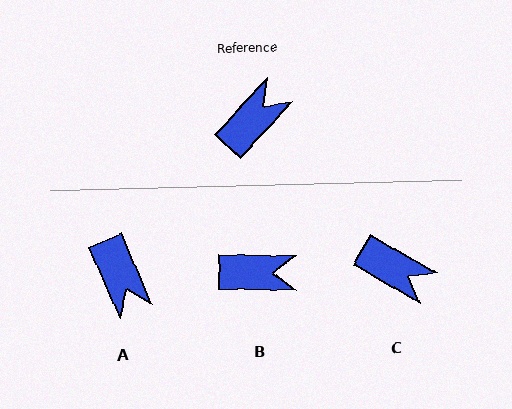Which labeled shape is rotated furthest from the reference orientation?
A, about 114 degrees away.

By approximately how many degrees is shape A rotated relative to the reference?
Approximately 114 degrees clockwise.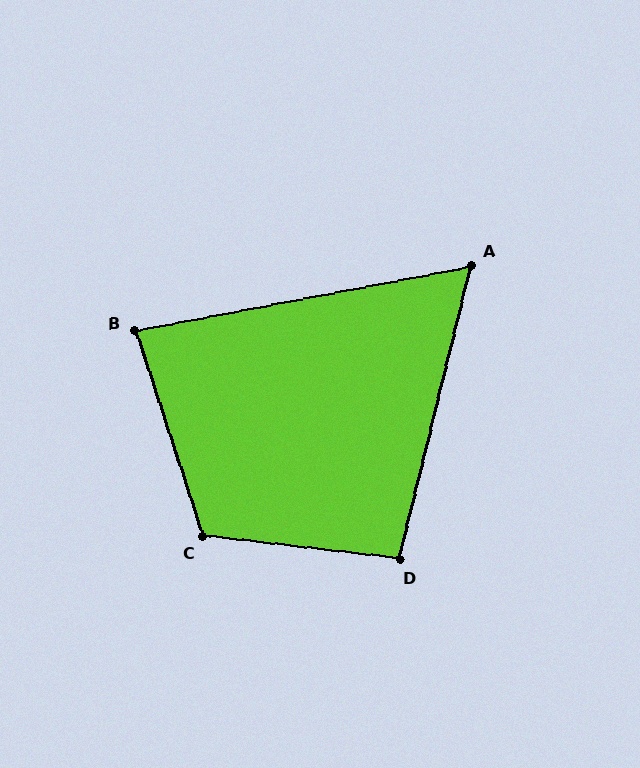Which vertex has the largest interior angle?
C, at approximately 115 degrees.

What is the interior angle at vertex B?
Approximately 83 degrees (acute).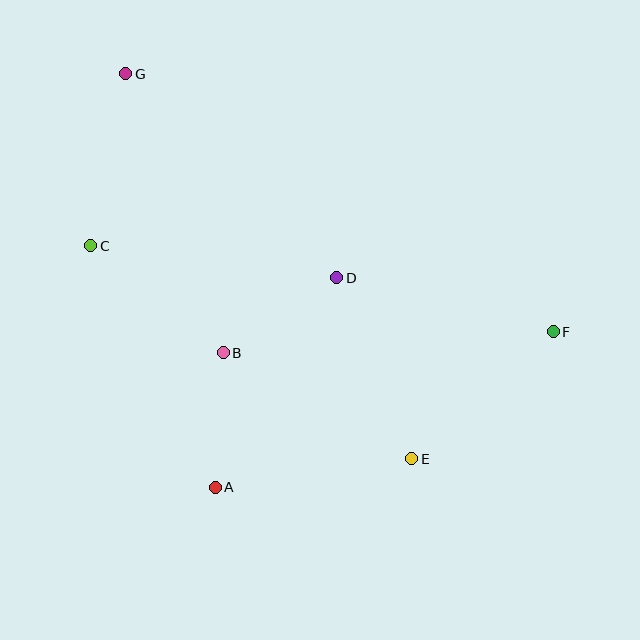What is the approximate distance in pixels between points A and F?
The distance between A and F is approximately 372 pixels.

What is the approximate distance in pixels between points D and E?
The distance between D and E is approximately 196 pixels.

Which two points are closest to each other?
Points A and B are closest to each other.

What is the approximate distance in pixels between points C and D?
The distance between C and D is approximately 248 pixels.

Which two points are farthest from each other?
Points F and G are farthest from each other.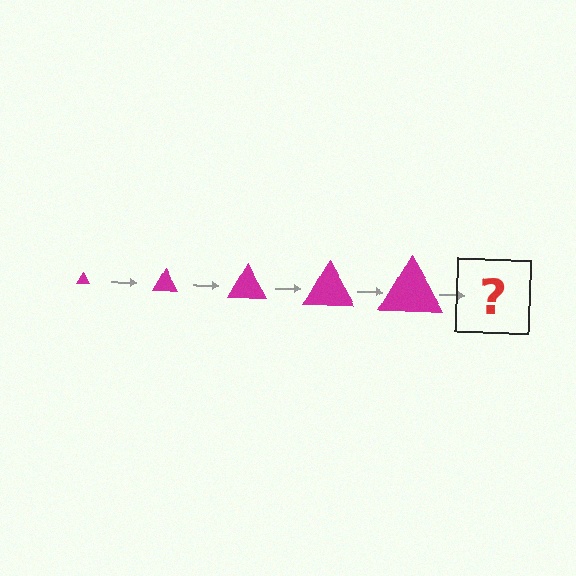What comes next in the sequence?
The next element should be a magenta triangle, larger than the previous one.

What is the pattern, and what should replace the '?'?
The pattern is that the triangle gets progressively larger each step. The '?' should be a magenta triangle, larger than the previous one.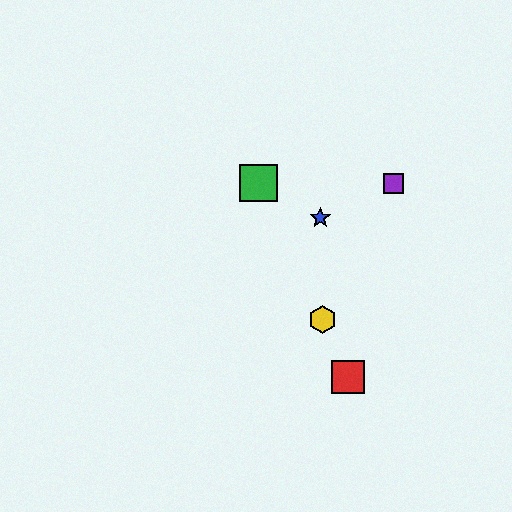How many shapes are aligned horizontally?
2 shapes (the green square, the purple square) are aligned horizontally.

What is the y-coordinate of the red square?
The red square is at y≈377.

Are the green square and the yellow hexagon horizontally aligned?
No, the green square is at y≈183 and the yellow hexagon is at y≈320.